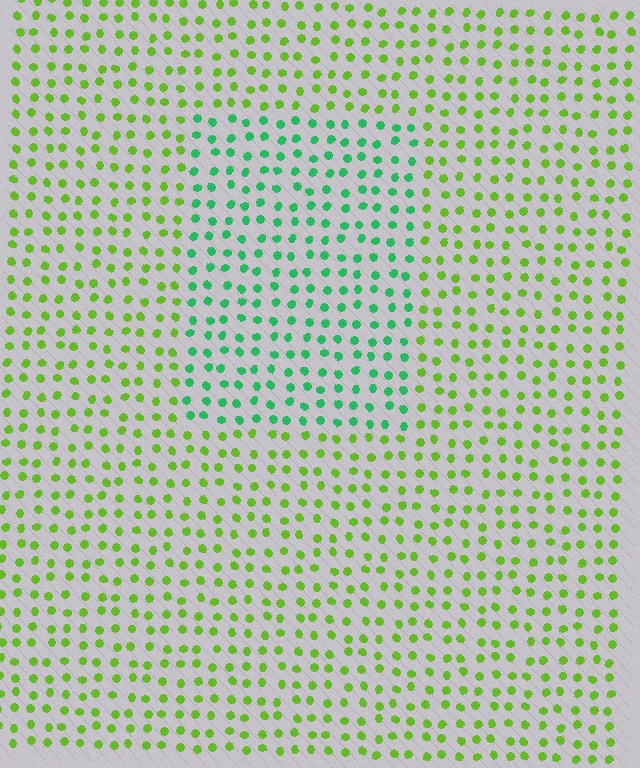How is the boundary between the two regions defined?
The boundary is defined purely by a slight shift in hue (about 49 degrees). Spacing, size, and orientation are identical on both sides.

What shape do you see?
I see a rectangle.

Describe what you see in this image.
The image is filled with small lime elements in a uniform arrangement. A rectangle-shaped region is visible where the elements are tinted to a slightly different hue, forming a subtle color boundary.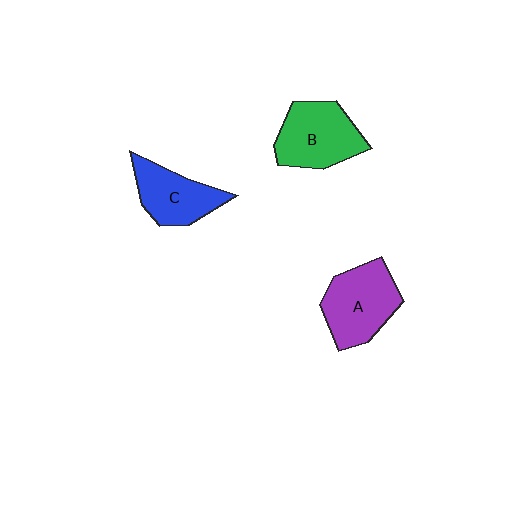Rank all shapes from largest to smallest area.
From largest to smallest: A (purple), B (green), C (blue).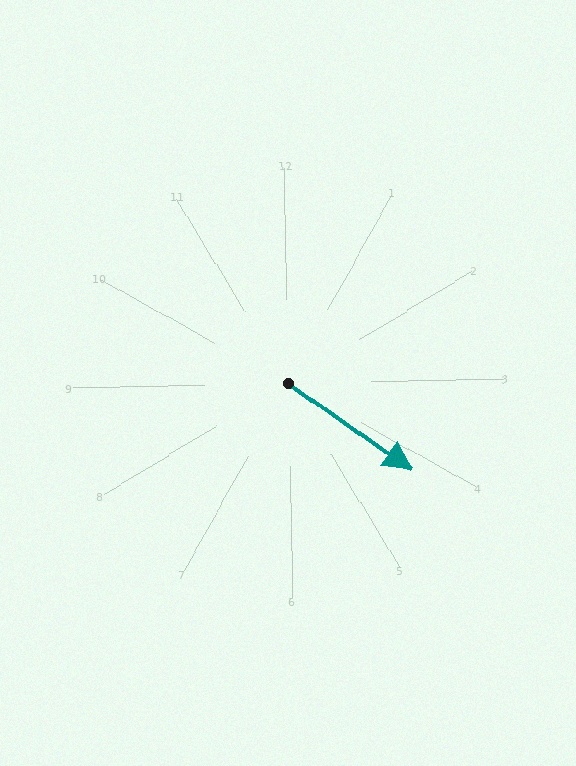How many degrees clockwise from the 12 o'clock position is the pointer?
Approximately 126 degrees.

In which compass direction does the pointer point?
Southeast.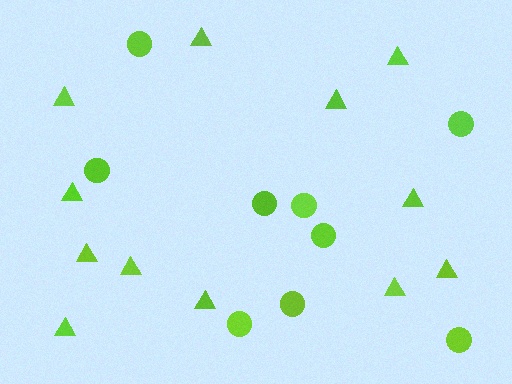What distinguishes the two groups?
There are 2 groups: one group of circles (9) and one group of triangles (12).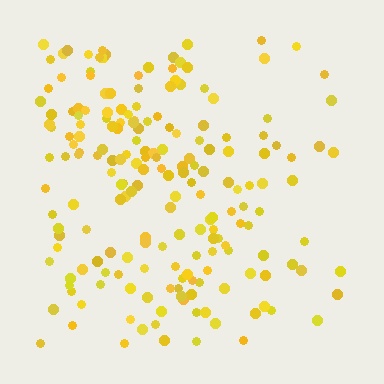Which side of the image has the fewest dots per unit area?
The right.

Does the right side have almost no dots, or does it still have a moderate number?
Still a moderate number, just noticeably fewer than the left.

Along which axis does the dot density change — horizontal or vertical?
Horizontal.